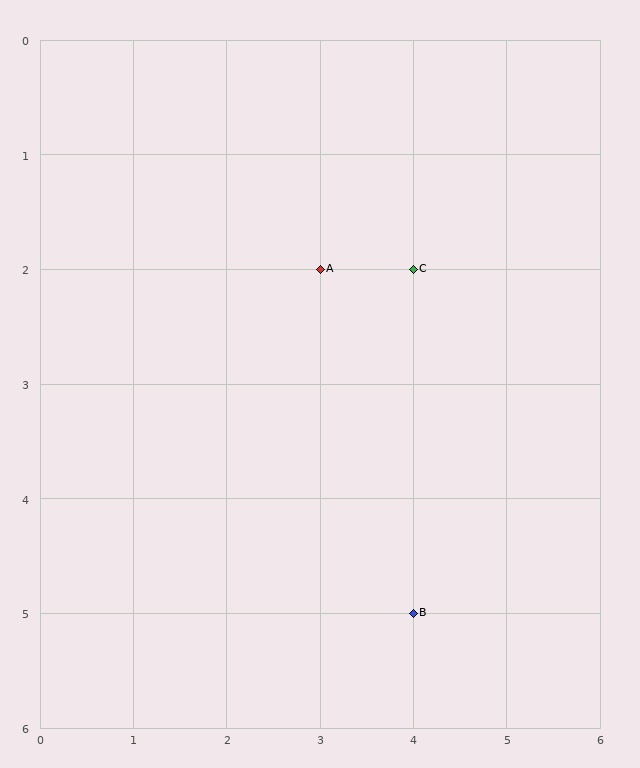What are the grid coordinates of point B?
Point B is at grid coordinates (4, 5).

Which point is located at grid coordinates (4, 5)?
Point B is at (4, 5).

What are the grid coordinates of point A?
Point A is at grid coordinates (3, 2).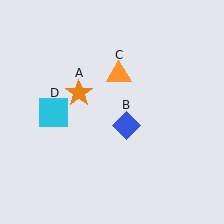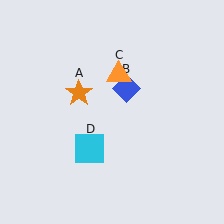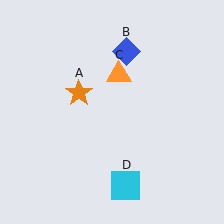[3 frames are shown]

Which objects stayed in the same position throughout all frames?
Orange star (object A) and orange triangle (object C) remained stationary.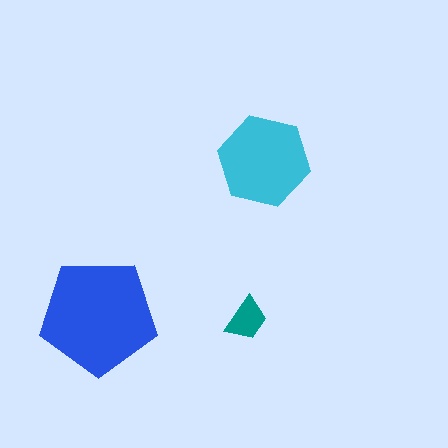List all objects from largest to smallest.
The blue pentagon, the cyan hexagon, the teal trapezoid.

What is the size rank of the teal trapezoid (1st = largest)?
3rd.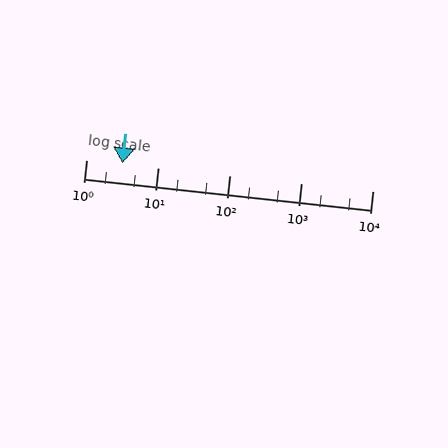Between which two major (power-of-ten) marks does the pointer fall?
The pointer is between 1 and 10.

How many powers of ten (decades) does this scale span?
The scale spans 4 decades, from 1 to 10000.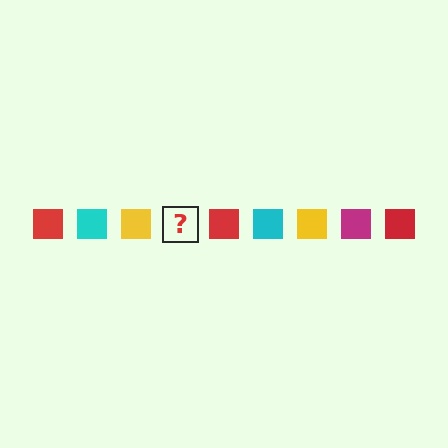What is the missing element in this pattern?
The missing element is a magenta square.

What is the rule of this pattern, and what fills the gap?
The rule is that the pattern cycles through red, cyan, yellow, magenta squares. The gap should be filled with a magenta square.